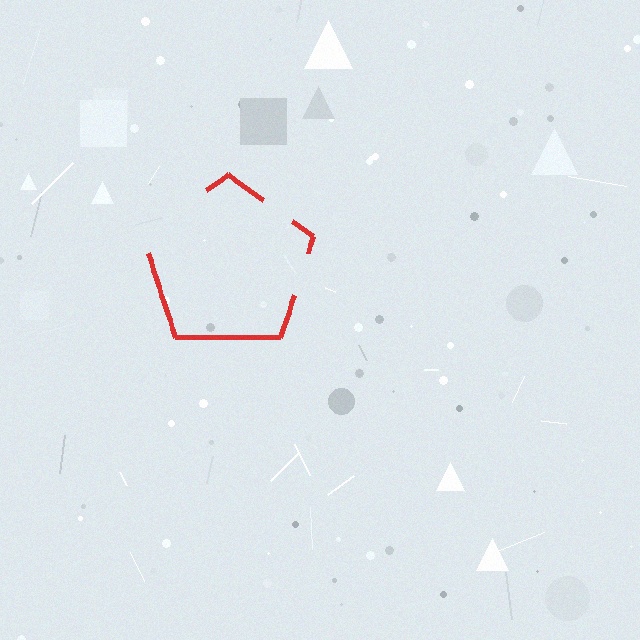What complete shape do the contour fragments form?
The contour fragments form a pentagon.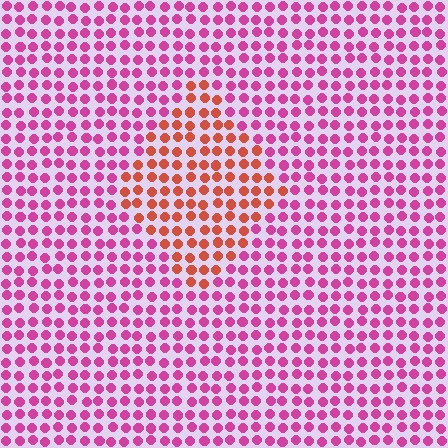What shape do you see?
I see a diamond.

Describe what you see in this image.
The image is filled with small magenta elements in a uniform arrangement. A diamond-shaped region is visible where the elements are tinted to a slightly different hue, forming a subtle color boundary.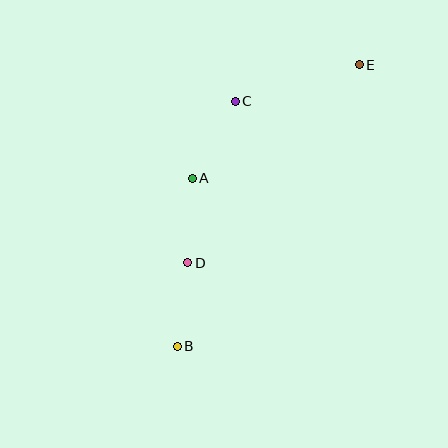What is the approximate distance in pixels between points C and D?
The distance between C and D is approximately 168 pixels.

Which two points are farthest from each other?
Points B and E are farthest from each other.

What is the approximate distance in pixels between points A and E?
The distance between A and E is approximately 202 pixels.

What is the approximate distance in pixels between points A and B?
The distance between A and B is approximately 169 pixels.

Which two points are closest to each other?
Points B and D are closest to each other.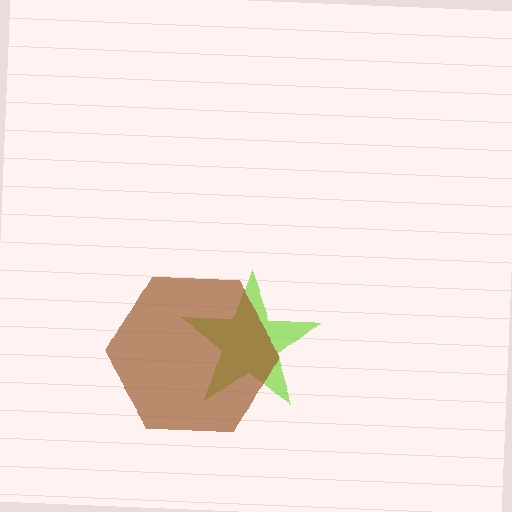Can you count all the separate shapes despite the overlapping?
Yes, there are 2 separate shapes.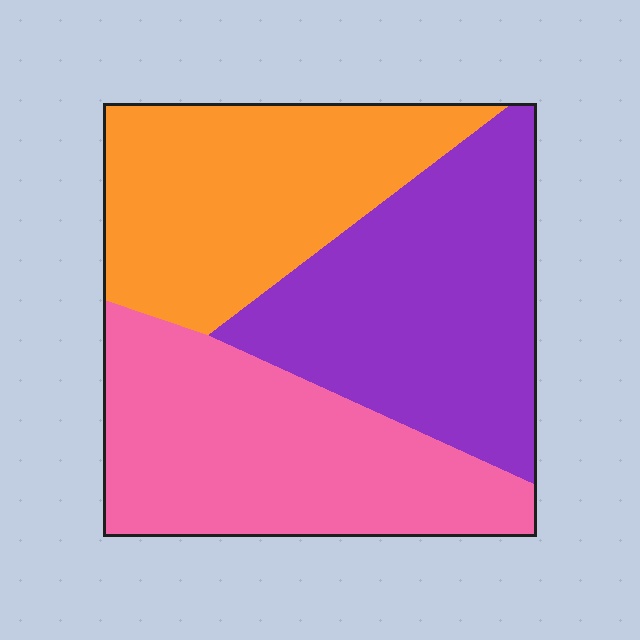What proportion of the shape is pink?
Pink covers 34% of the shape.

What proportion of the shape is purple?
Purple takes up between a third and a half of the shape.